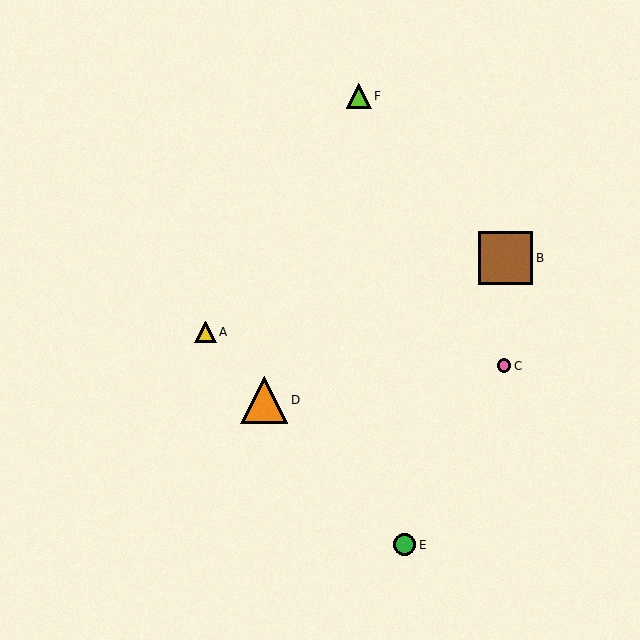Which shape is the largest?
The brown square (labeled B) is the largest.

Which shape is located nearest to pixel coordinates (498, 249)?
The brown square (labeled B) at (506, 258) is nearest to that location.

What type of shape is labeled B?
Shape B is a brown square.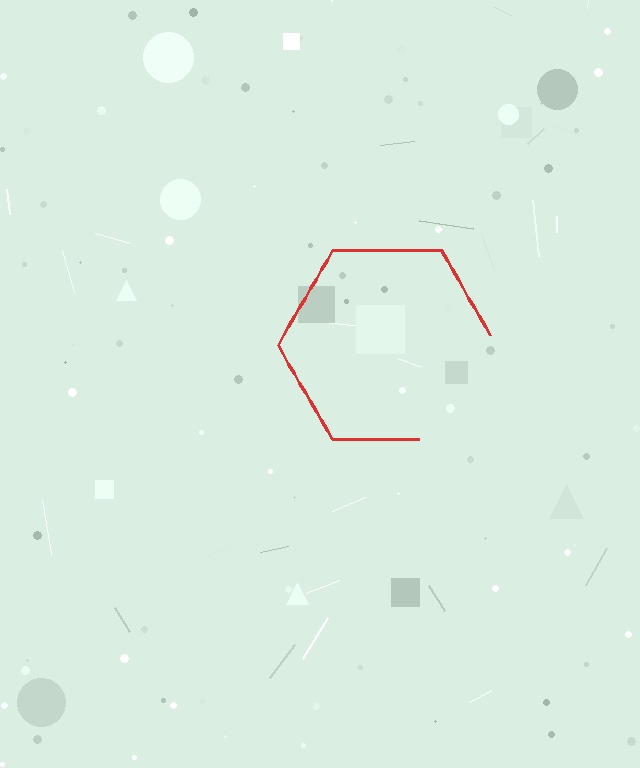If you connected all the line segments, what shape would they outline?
They would outline a hexagon.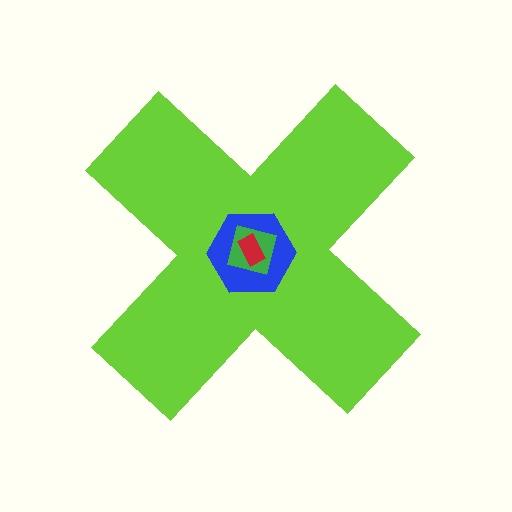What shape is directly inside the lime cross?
The blue hexagon.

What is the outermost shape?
The lime cross.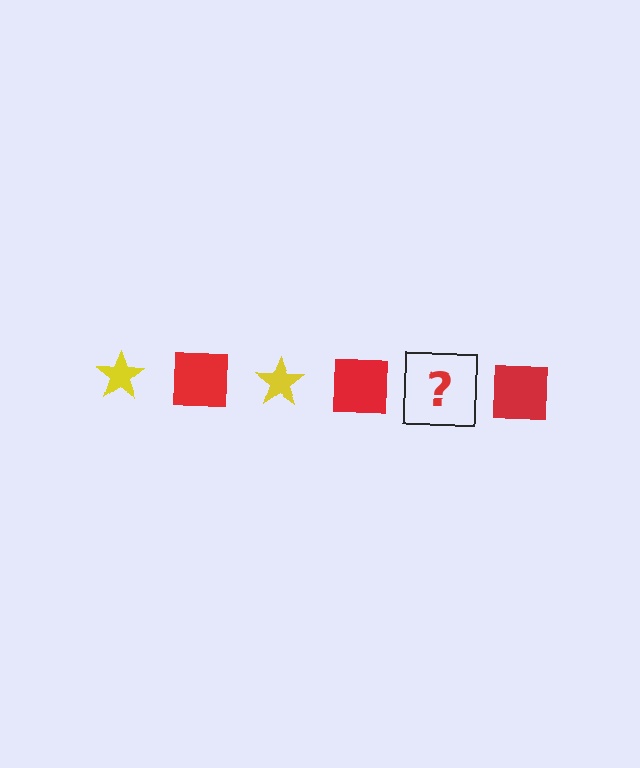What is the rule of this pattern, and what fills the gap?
The rule is that the pattern alternates between yellow star and red square. The gap should be filled with a yellow star.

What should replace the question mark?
The question mark should be replaced with a yellow star.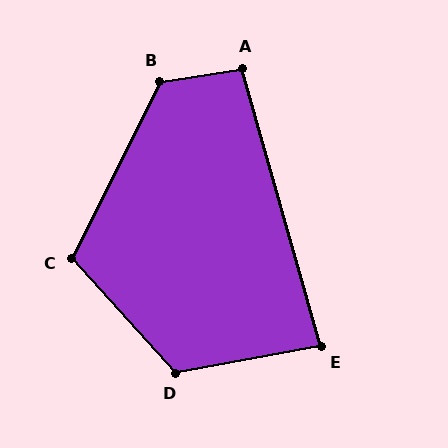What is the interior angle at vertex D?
Approximately 122 degrees (obtuse).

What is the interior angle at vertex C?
Approximately 111 degrees (obtuse).